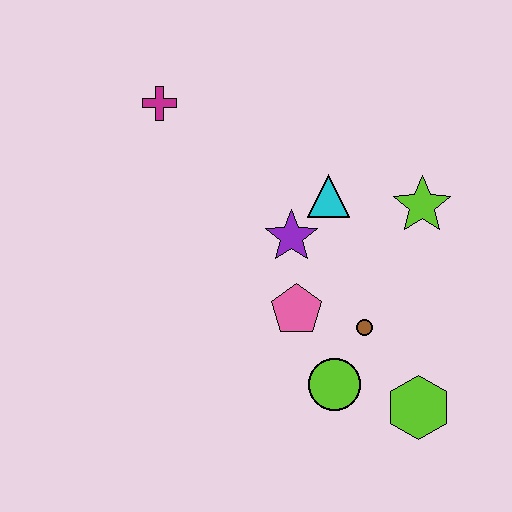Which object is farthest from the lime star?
The magenta cross is farthest from the lime star.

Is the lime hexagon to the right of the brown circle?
Yes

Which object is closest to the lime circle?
The brown circle is closest to the lime circle.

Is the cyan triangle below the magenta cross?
Yes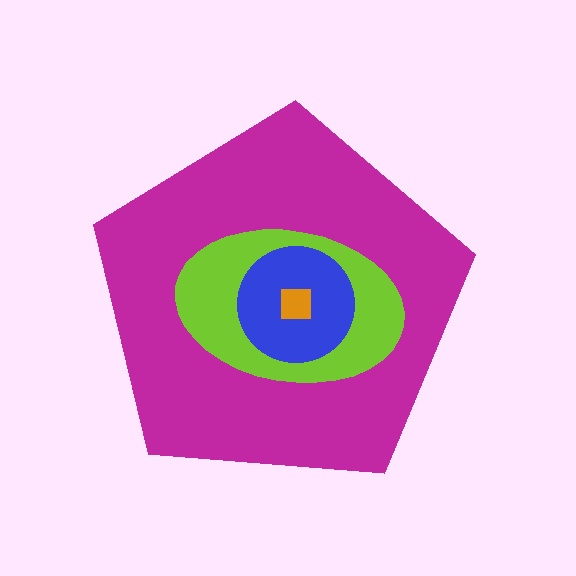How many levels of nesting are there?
4.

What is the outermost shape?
The magenta pentagon.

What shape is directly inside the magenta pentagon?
The lime ellipse.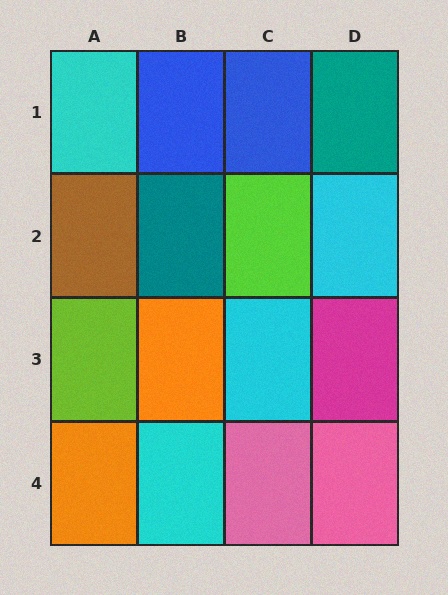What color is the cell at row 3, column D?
Magenta.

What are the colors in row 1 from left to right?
Cyan, blue, blue, teal.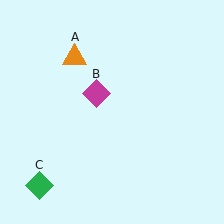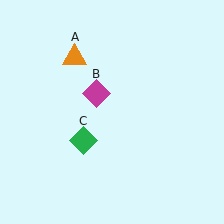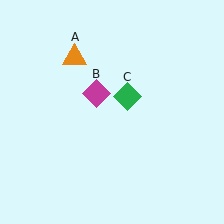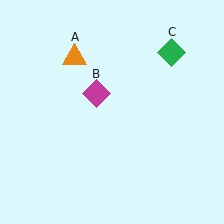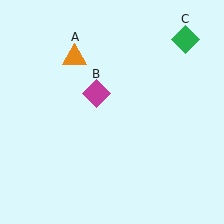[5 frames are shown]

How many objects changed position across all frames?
1 object changed position: green diamond (object C).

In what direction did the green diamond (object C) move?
The green diamond (object C) moved up and to the right.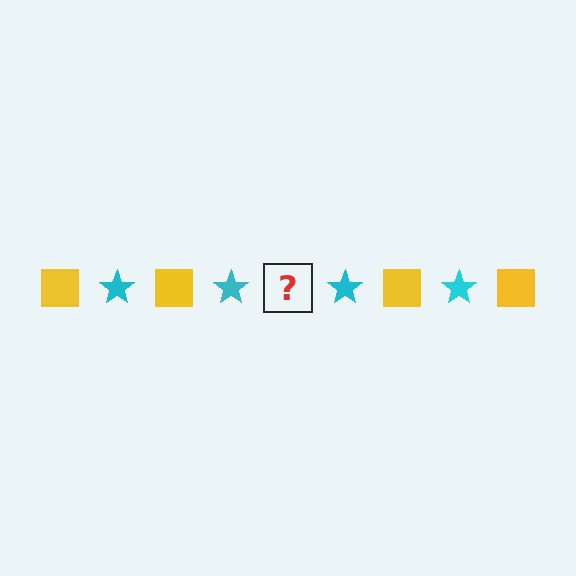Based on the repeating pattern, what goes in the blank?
The blank should be a yellow square.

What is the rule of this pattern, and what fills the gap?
The rule is that the pattern alternates between yellow square and cyan star. The gap should be filled with a yellow square.